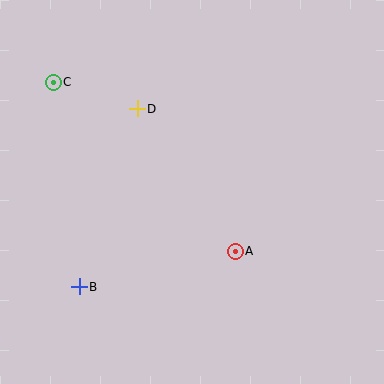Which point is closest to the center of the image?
Point A at (235, 251) is closest to the center.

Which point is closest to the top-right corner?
Point D is closest to the top-right corner.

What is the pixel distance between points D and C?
The distance between D and C is 88 pixels.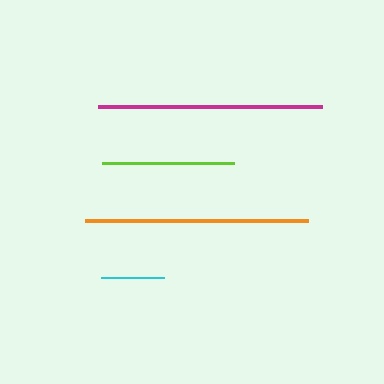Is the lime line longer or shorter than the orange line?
The orange line is longer than the lime line.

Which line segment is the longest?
The magenta line is the longest at approximately 224 pixels.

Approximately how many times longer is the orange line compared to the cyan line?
The orange line is approximately 3.6 times the length of the cyan line.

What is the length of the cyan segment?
The cyan segment is approximately 63 pixels long.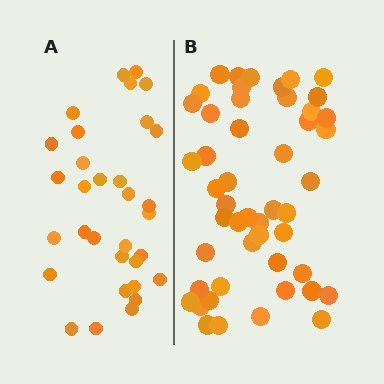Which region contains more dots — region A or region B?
Region B (the right region) has more dots.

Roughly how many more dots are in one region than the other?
Region B has approximately 15 more dots than region A.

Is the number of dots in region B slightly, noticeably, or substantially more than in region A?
Region B has substantially more. The ratio is roughly 1.5 to 1.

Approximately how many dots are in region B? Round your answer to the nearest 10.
About 50 dots. (The exact count is 49, which rounds to 50.)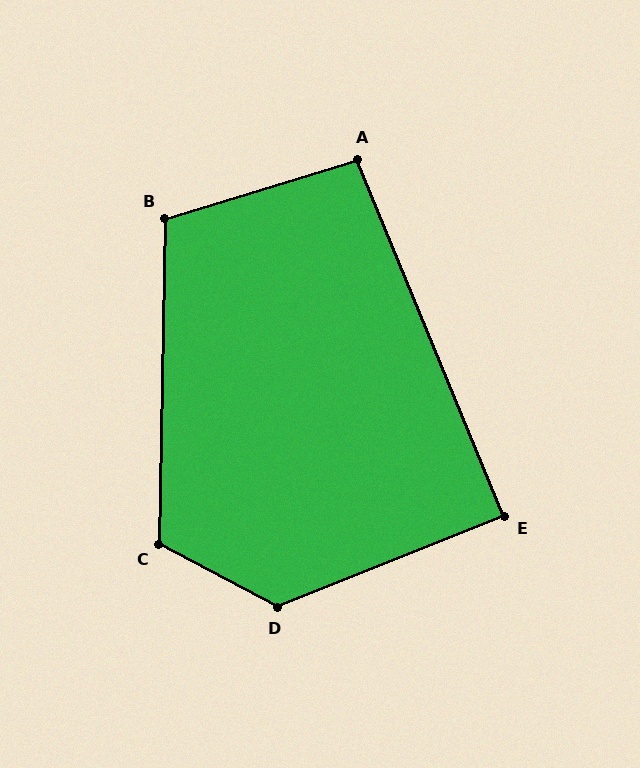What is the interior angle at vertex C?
Approximately 117 degrees (obtuse).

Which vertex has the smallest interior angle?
E, at approximately 89 degrees.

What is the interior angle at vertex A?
Approximately 96 degrees (obtuse).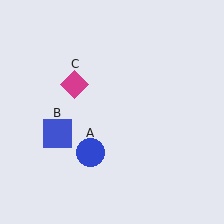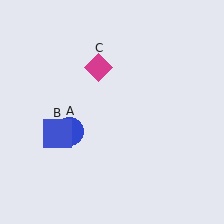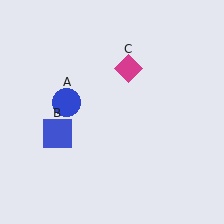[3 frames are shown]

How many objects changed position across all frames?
2 objects changed position: blue circle (object A), magenta diamond (object C).